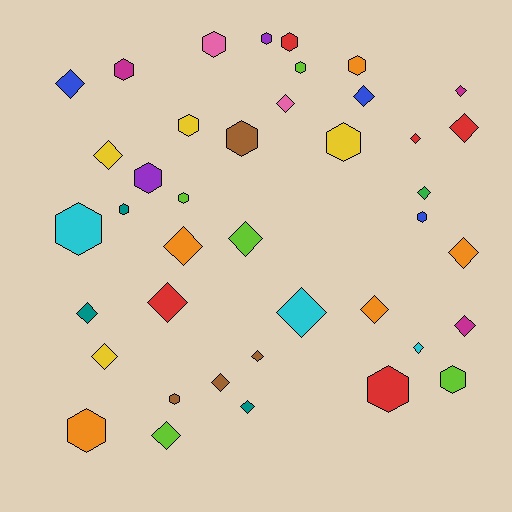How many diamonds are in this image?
There are 22 diamonds.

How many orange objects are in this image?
There are 5 orange objects.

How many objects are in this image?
There are 40 objects.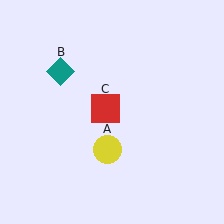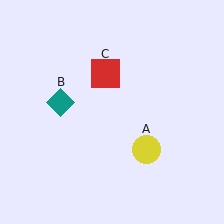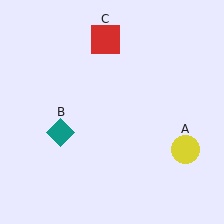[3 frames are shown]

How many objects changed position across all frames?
3 objects changed position: yellow circle (object A), teal diamond (object B), red square (object C).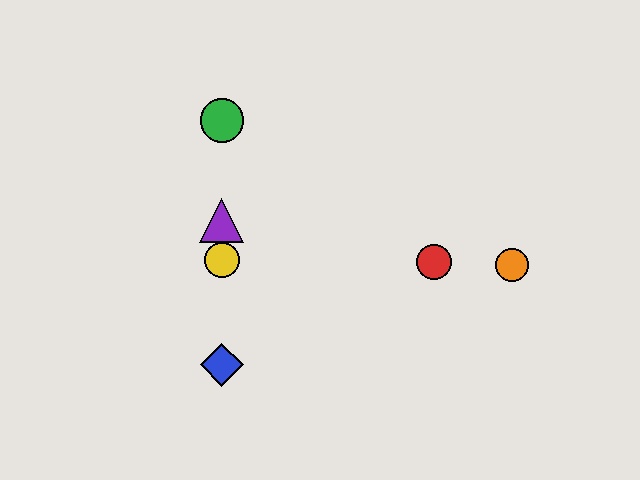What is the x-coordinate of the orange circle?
The orange circle is at x≈512.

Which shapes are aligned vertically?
The blue diamond, the green circle, the yellow circle, the purple triangle are aligned vertically.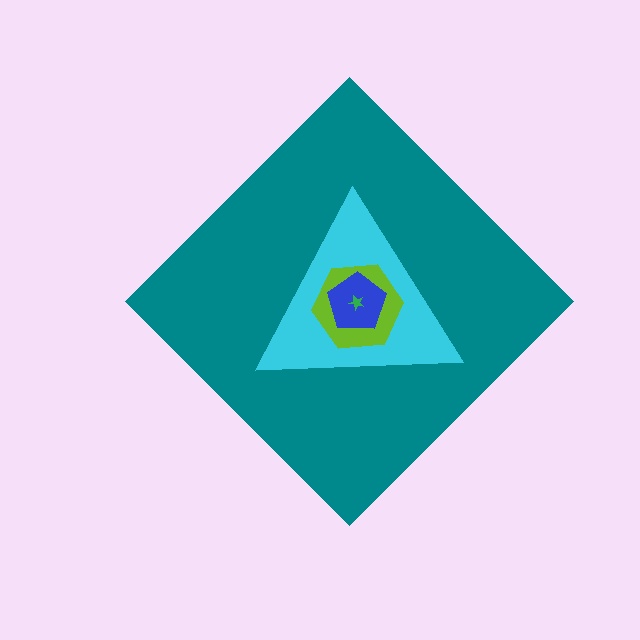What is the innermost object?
The green star.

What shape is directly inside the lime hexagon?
The blue pentagon.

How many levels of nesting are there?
5.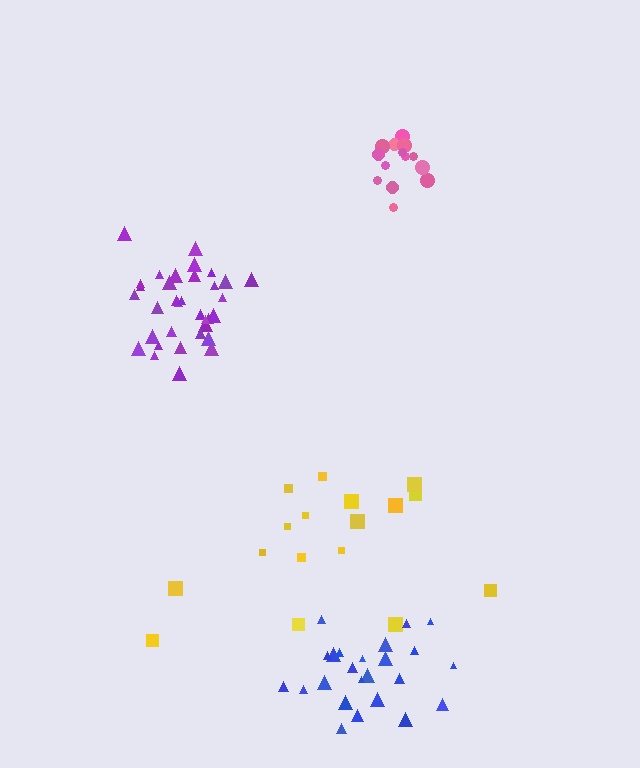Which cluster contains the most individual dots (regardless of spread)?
Purple (34).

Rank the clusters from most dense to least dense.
purple, pink, blue, yellow.